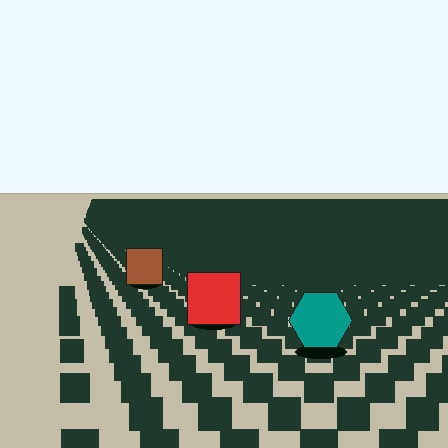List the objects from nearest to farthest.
From nearest to farthest: the teal hexagon, the red square, the brown square.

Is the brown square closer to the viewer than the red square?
No. The red square is closer — you can tell from the texture gradient: the ground texture is coarser near it.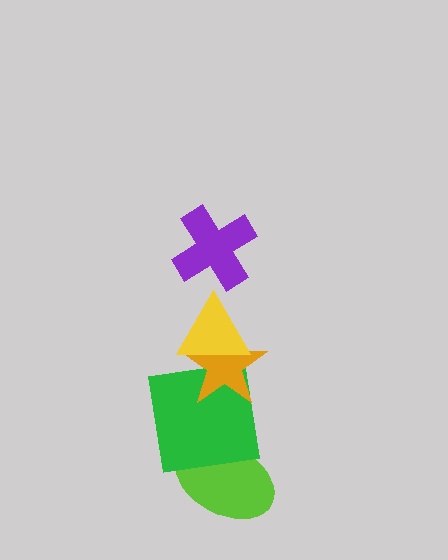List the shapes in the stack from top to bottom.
From top to bottom: the purple cross, the yellow triangle, the orange star, the green square, the lime ellipse.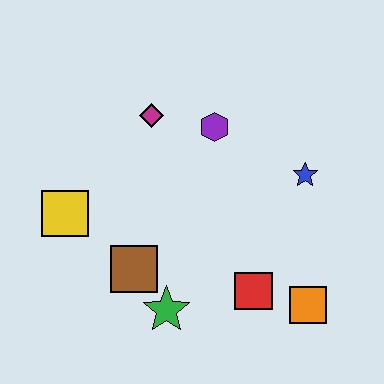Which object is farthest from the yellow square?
The orange square is farthest from the yellow square.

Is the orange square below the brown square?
Yes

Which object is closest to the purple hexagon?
The magenta diamond is closest to the purple hexagon.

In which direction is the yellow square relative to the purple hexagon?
The yellow square is to the left of the purple hexagon.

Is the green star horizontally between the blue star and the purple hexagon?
No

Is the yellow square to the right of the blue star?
No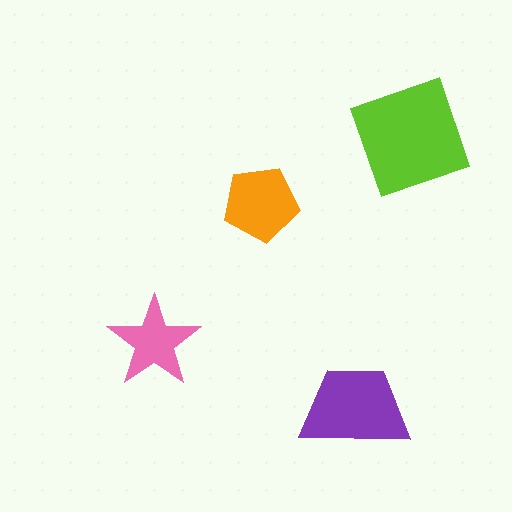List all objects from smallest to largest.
The pink star, the orange pentagon, the purple trapezoid, the lime square.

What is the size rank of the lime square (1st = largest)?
1st.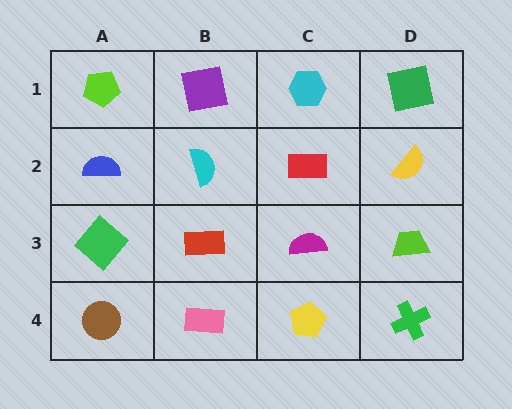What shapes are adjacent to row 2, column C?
A cyan hexagon (row 1, column C), a magenta semicircle (row 3, column C), a cyan semicircle (row 2, column B), a yellow semicircle (row 2, column D).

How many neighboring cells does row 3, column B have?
4.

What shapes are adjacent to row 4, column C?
A magenta semicircle (row 3, column C), a pink rectangle (row 4, column B), a green cross (row 4, column D).